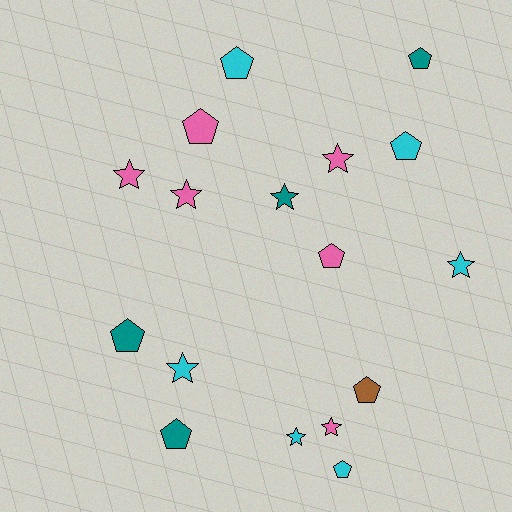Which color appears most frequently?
Pink, with 6 objects.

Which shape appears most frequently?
Pentagon, with 9 objects.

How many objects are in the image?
There are 17 objects.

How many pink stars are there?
There are 4 pink stars.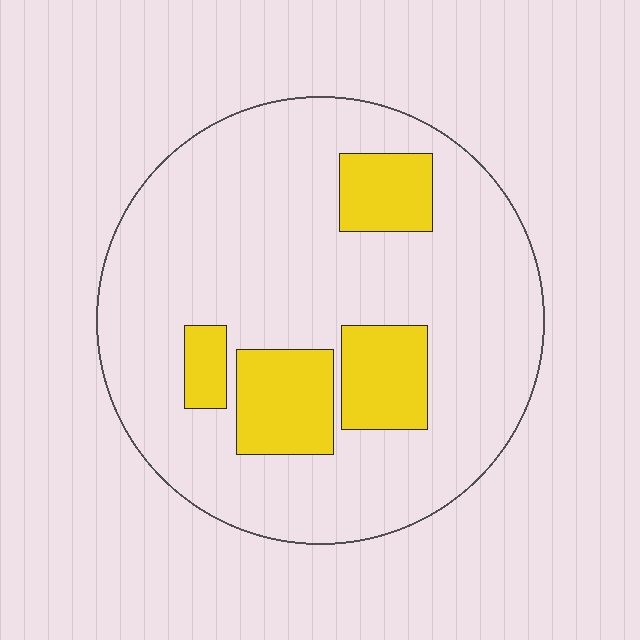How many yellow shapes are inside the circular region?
4.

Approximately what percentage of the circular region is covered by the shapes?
Approximately 20%.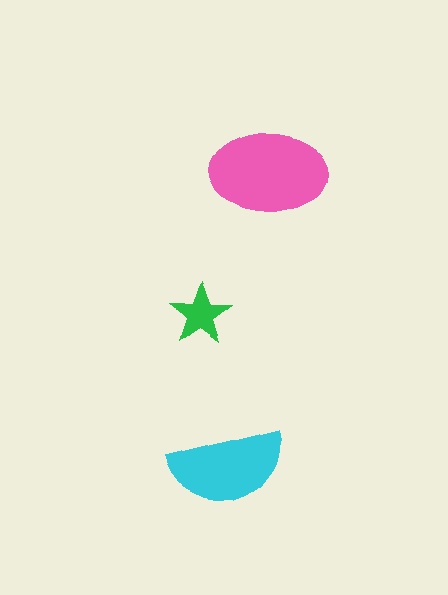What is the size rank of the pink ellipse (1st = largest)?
1st.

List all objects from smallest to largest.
The green star, the cyan semicircle, the pink ellipse.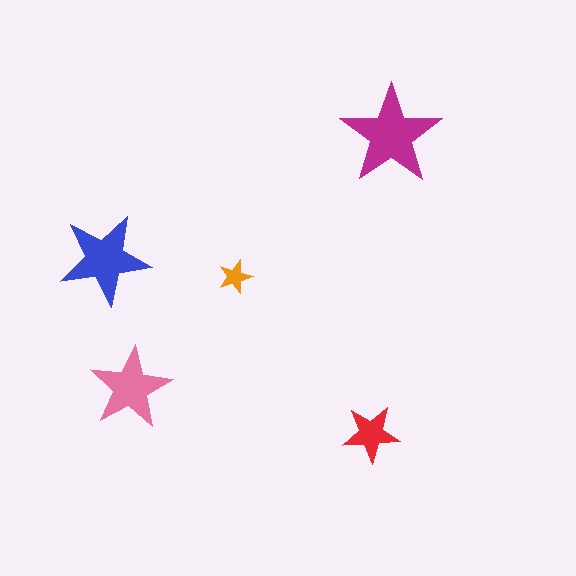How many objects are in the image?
There are 5 objects in the image.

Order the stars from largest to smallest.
the magenta one, the blue one, the pink one, the red one, the orange one.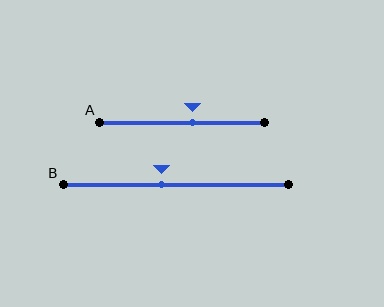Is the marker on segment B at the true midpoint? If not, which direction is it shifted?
No, the marker on segment B is shifted to the left by about 7% of the segment length.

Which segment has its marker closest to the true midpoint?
Segment A has its marker closest to the true midpoint.